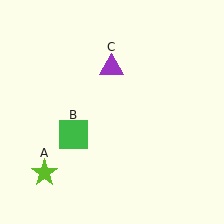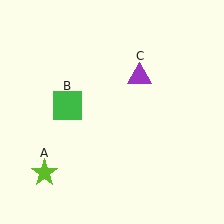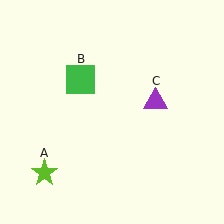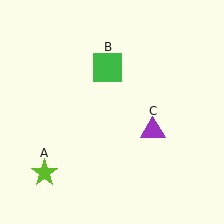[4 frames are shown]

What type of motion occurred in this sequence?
The green square (object B), purple triangle (object C) rotated clockwise around the center of the scene.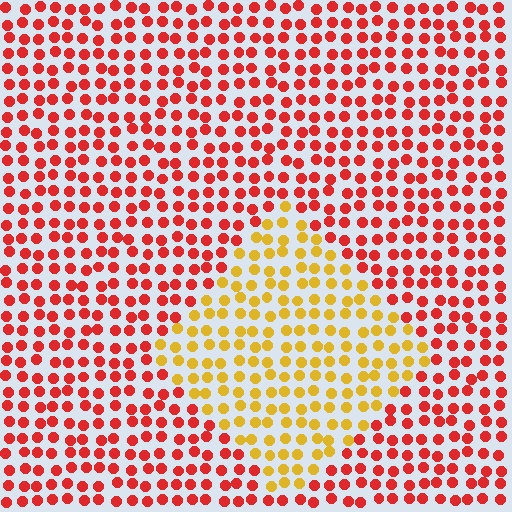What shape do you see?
I see a diamond.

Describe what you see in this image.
The image is filled with small red elements in a uniform arrangement. A diamond-shaped region is visible where the elements are tinted to a slightly different hue, forming a subtle color boundary.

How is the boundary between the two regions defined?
The boundary is defined purely by a slight shift in hue (about 48 degrees). Spacing, size, and orientation are identical on both sides.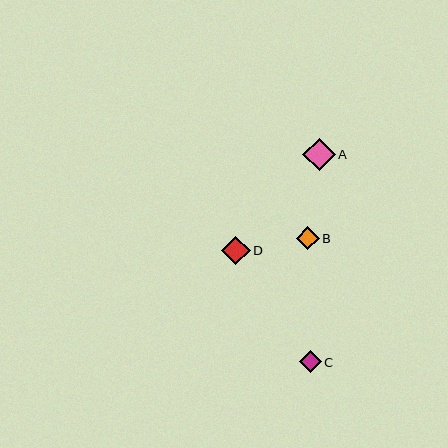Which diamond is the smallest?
Diamond C is the smallest with a size of approximately 22 pixels.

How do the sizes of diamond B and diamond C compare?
Diamond B and diamond C are approximately the same size.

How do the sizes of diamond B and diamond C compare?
Diamond B and diamond C are approximately the same size.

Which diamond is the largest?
Diamond A is the largest with a size of approximately 32 pixels.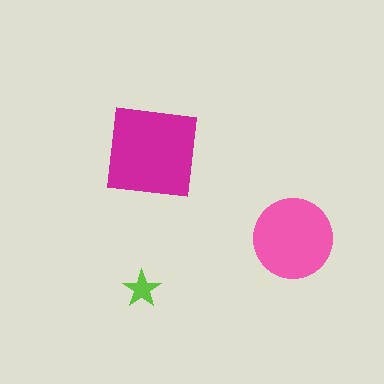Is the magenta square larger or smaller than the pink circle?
Larger.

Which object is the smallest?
The lime star.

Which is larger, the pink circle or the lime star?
The pink circle.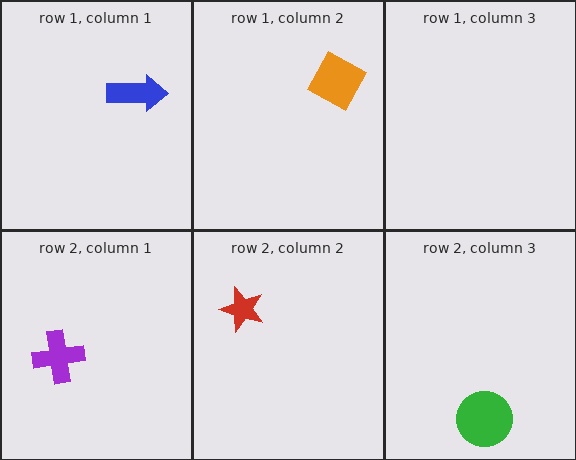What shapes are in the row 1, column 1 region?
The blue arrow.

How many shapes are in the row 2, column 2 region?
1.